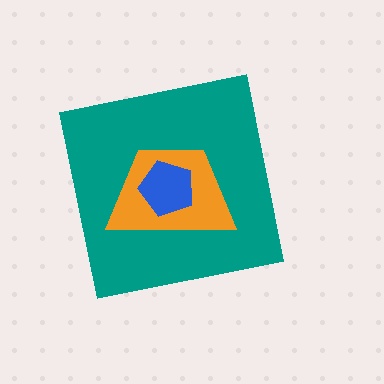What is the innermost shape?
The blue pentagon.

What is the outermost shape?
The teal square.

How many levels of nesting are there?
3.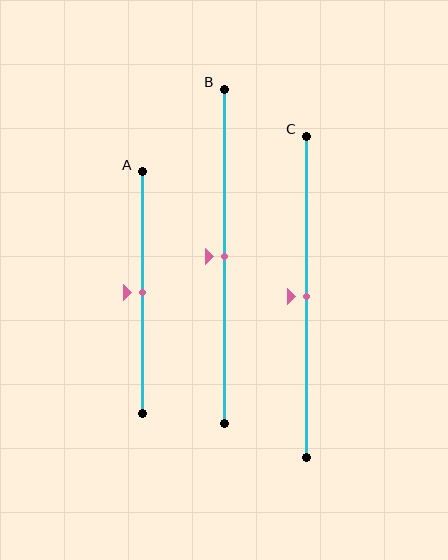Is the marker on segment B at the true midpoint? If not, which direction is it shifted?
Yes, the marker on segment B is at the true midpoint.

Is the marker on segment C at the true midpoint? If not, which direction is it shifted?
Yes, the marker on segment C is at the true midpoint.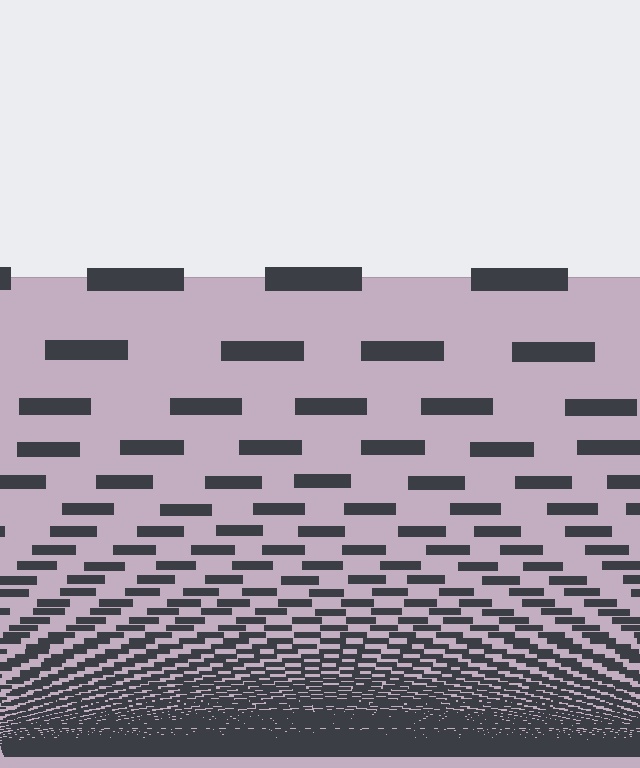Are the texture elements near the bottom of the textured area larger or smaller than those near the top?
Smaller. The gradient is inverted — elements near the bottom are smaller and denser.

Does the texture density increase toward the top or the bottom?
Density increases toward the bottom.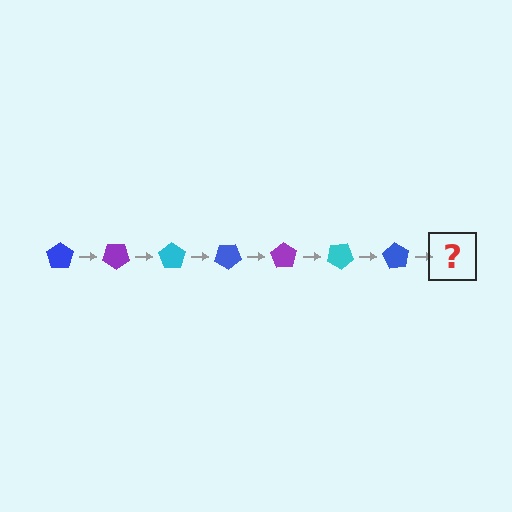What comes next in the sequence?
The next element should be a purple pentagon, rotated 245 degrees from the start.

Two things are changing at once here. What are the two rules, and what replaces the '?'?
The two rules are that it rotates 35 degrees each step and the color cycles through blue, purple, and cyan. The '?' should be a purple pentagon, rotated 245 degrees from the start.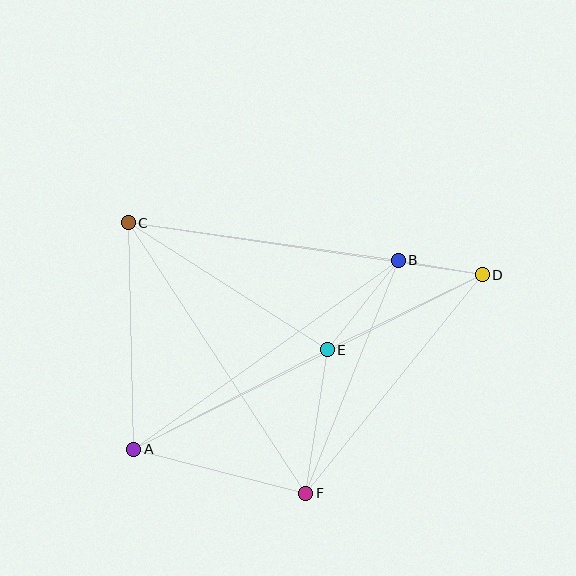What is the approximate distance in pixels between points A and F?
The distance between A and F is approximately 178 pixels.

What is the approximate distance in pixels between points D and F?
The distance between D and F is approximately 281 pixels.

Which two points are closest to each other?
Points B and D are closest to each other.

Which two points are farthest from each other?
Points A and D are farthest from each other.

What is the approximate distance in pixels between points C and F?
The distance between C and F is approximately 324 pixels.